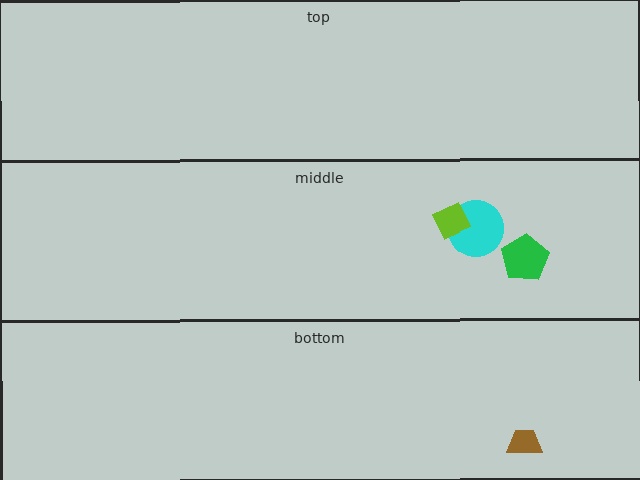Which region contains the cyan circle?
The middle region.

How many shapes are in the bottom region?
1.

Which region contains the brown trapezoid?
The bottom region.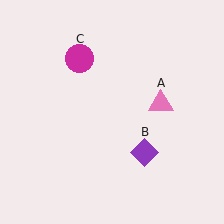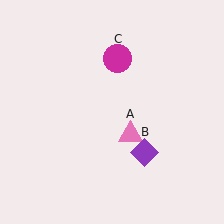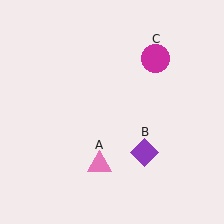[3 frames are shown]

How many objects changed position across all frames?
2 objects changed position: pink triangle (object A), magenta circle (object C).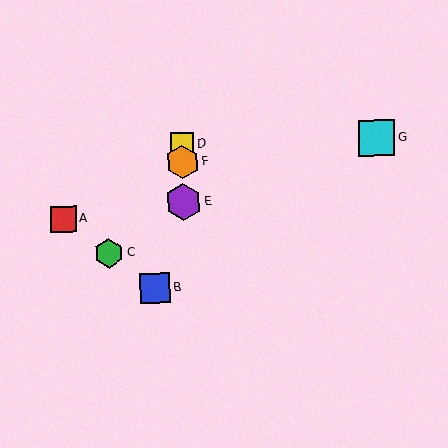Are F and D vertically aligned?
Yes, both are at x≈183.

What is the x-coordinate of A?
Object A is at x≈63.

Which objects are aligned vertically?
Objects D, E, F are aligned vertically.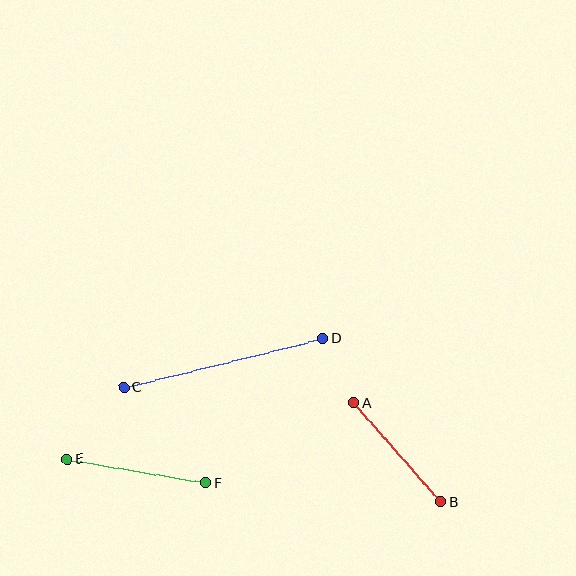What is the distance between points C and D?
The distance is approximately 205 pixels.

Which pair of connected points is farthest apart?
Points C and D are farthest apart.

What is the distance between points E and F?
The distance is approximately 141 pixels.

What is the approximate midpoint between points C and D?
The midpoint is at approximately (223, 363) pixels.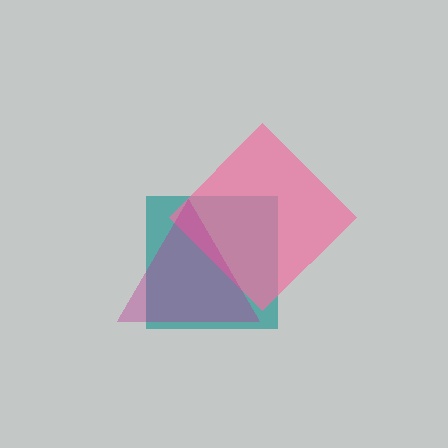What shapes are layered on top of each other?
The layered shapes are: a teal square, a pink diamond, a magenta triangle.